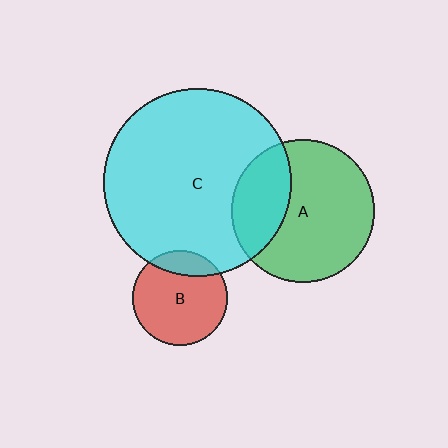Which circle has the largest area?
Circle C (cyan).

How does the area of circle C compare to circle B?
Approximately 3.9 times.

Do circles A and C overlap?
Yes.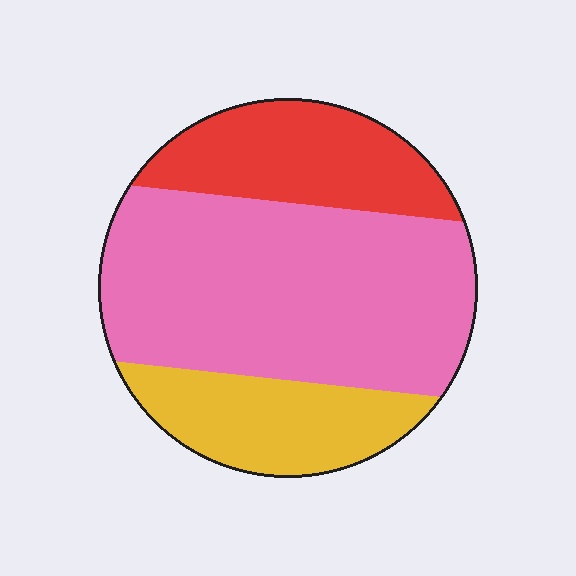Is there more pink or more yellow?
Pink.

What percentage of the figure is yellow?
Yellow covers around 20% of the figure.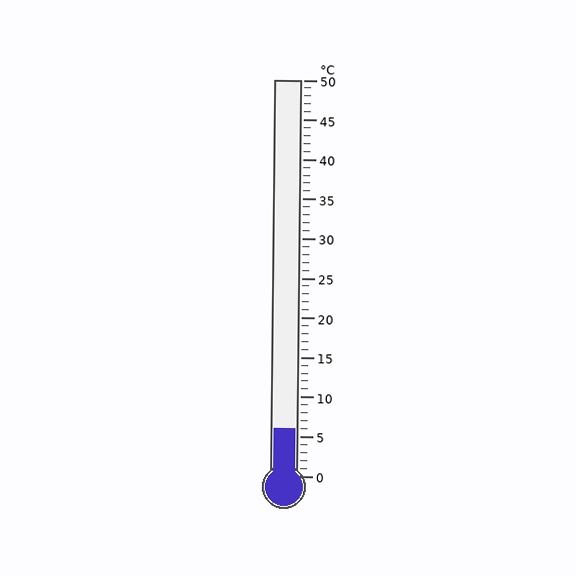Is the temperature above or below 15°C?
The temperature is below 15°C.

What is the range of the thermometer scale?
The thermometer scale ranges from 0°C to 50°C.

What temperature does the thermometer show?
The thermometer shows approximately 6°C.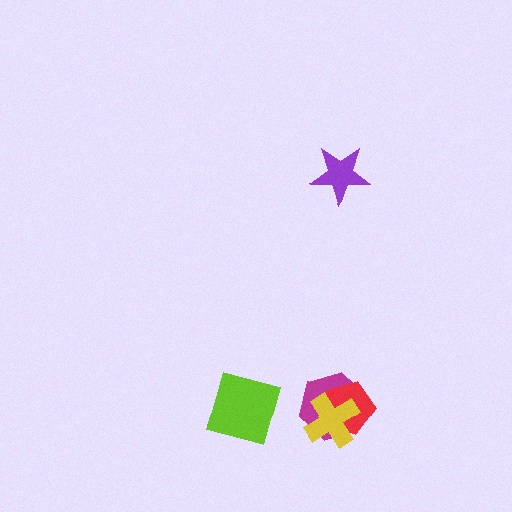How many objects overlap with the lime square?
0 objects overlap with the lime square.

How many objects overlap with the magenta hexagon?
2 objects overlap with the magenta hexagon.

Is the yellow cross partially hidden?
No, no other shape covers it.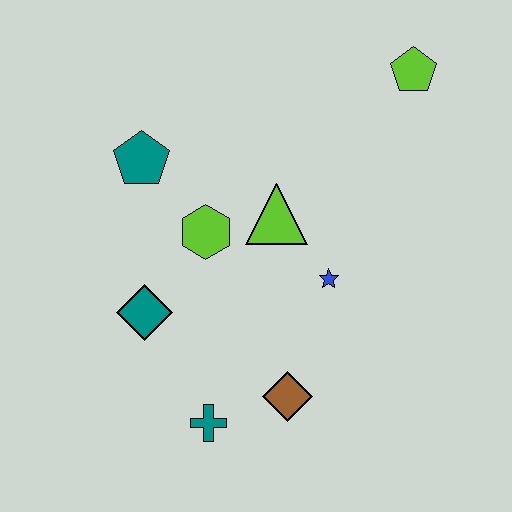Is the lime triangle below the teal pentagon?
Yes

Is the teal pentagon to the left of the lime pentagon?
Yes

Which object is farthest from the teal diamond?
The lime pentagon is farthest from the teal diamond.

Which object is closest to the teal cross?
The brown diamond is closest to the teal cross.